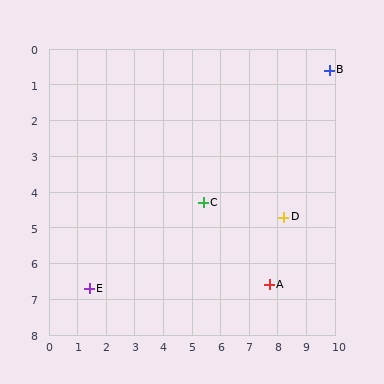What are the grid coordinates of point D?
Point D is at approximately (8.2, 4.7).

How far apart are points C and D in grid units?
Points C and D are about 2.8 grid units apart.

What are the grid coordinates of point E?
Point E is at approximately (1.4, 6.7).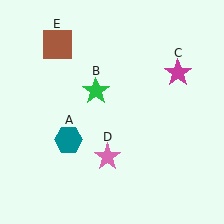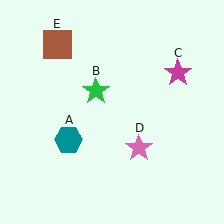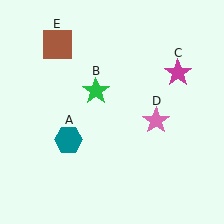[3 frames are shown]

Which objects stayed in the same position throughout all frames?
Teal hexagon (object A) and green star (object B) and magenta star (object C) and brown square (object E) remained stationary.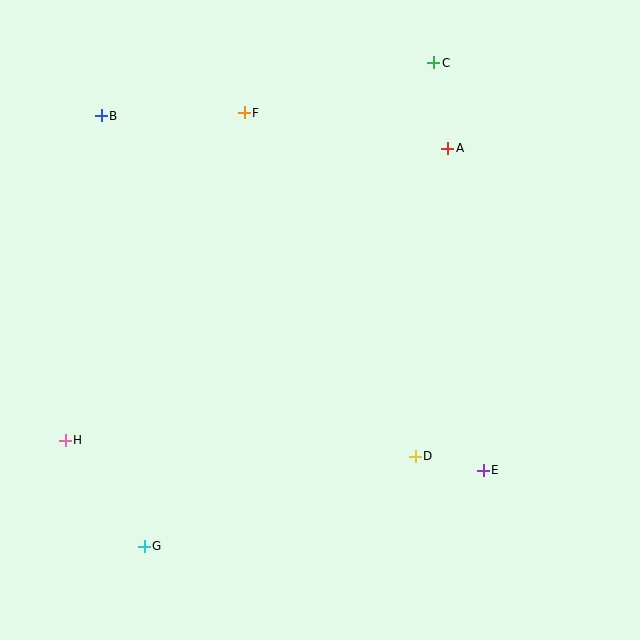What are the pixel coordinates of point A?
Point A is at (448, 148).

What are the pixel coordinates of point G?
Point G is at (144, 546).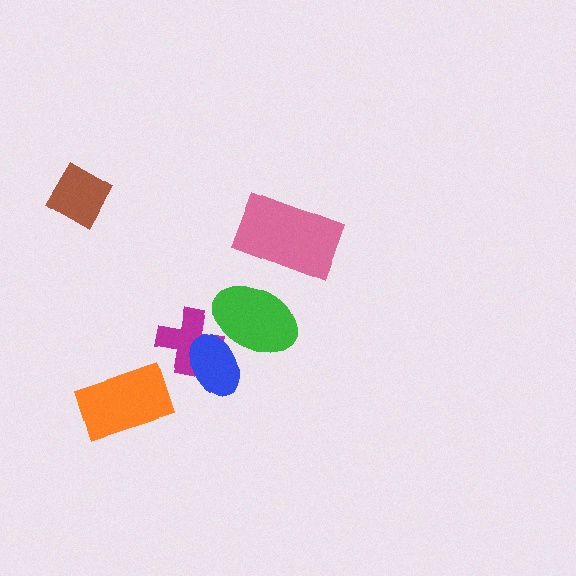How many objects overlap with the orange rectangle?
0 objects overlap with the orange rectangle.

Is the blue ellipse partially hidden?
Yes, it is partially covered by another shape.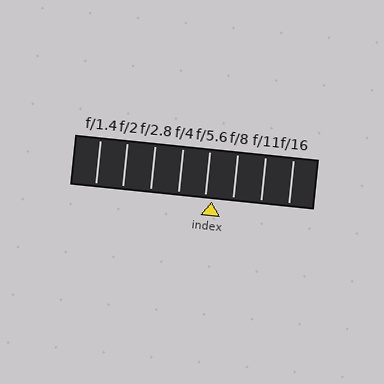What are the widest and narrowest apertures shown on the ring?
The widest aperture shown is f/1.4 and the narrowest is f/16.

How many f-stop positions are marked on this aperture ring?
There are 8 f-stop positions marked.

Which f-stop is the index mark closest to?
The index mark is closest to f/5.6.